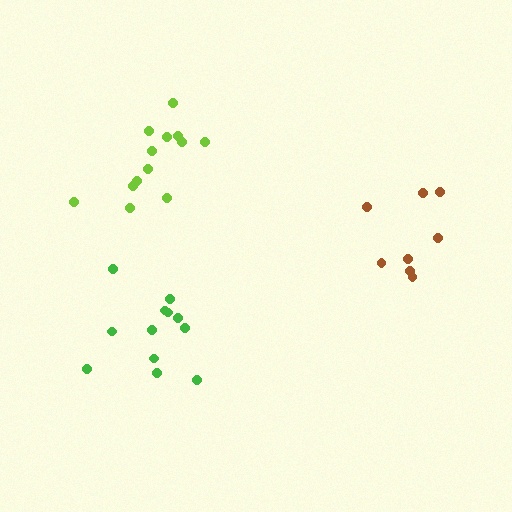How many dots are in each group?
Group 1: 8 dots, Group 2: 12 dots, Group 3: 13 dots (33 total).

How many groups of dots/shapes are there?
There are 3 groups.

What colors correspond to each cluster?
The clusters are colored: brown, green, lime.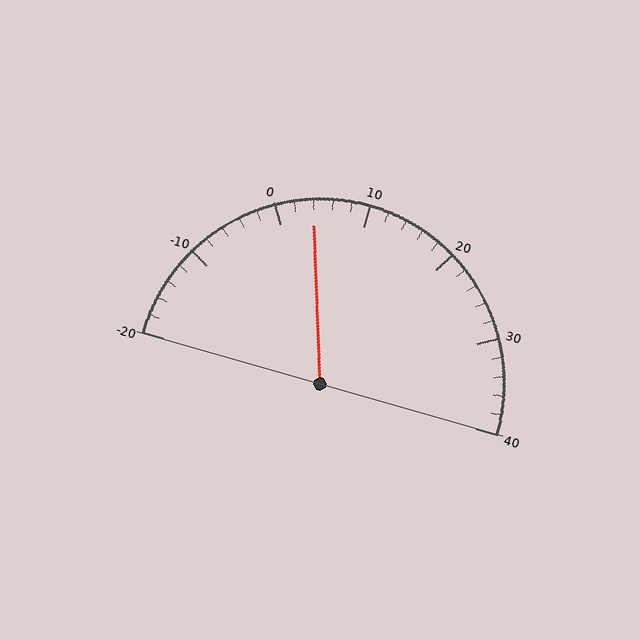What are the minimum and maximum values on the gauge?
The gauge ranges from -20 to 40.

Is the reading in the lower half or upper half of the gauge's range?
The reading is in the lower half of the range (-20 to 40).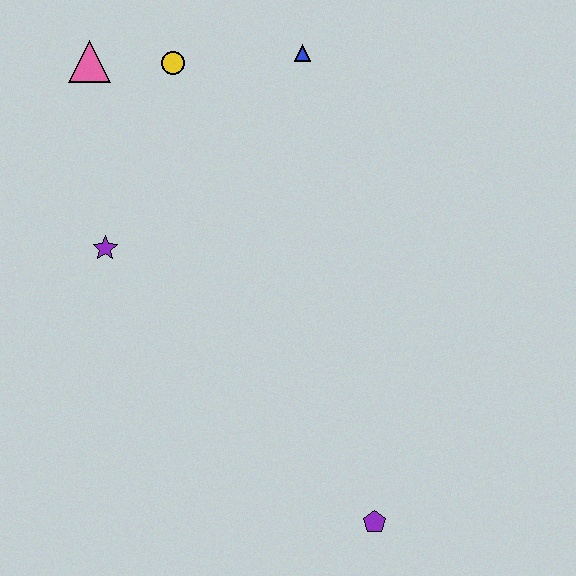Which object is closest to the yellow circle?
The pink triangle is closest to the yellow circle.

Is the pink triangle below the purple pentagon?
No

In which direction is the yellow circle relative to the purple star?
The yellow circle is above the purple star.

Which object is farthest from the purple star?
The purple pentagon is farthest from the purple star.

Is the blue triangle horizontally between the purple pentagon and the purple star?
Yes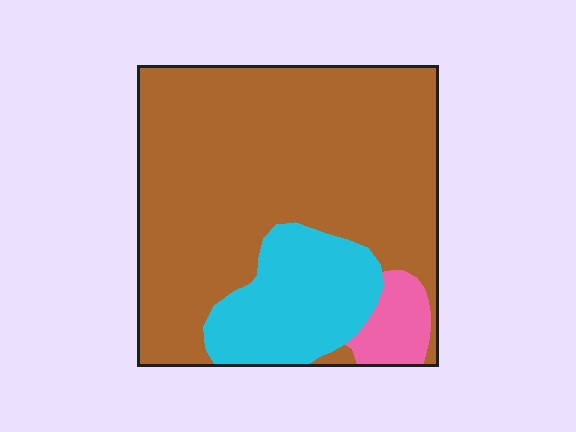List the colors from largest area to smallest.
From largest to smallest: brown, cyan, pink.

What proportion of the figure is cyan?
Cyan covers around 20% of the figure.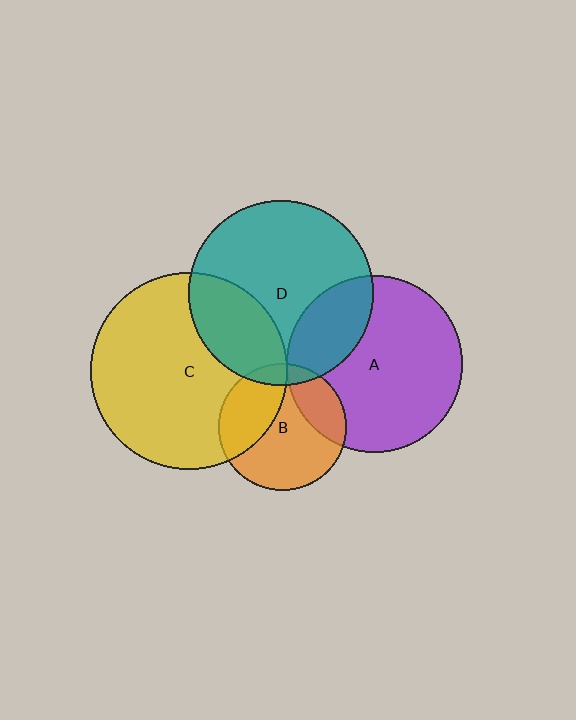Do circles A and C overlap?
Yes.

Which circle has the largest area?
Circle C (yellow).